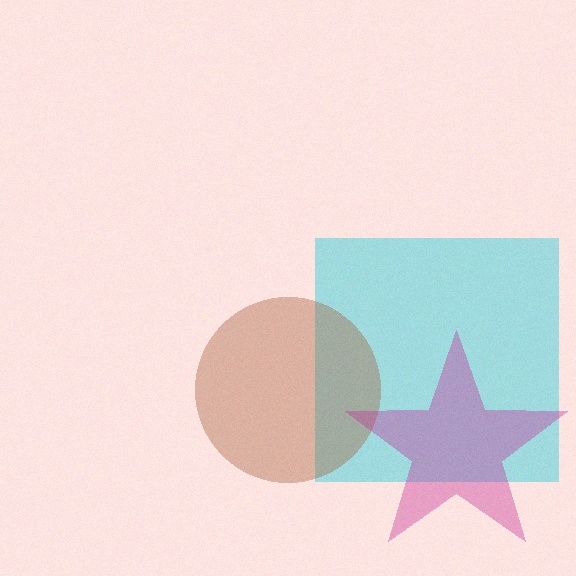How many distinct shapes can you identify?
There are 3 distinct shapes: a cyan square, a brown circle, a magenta star.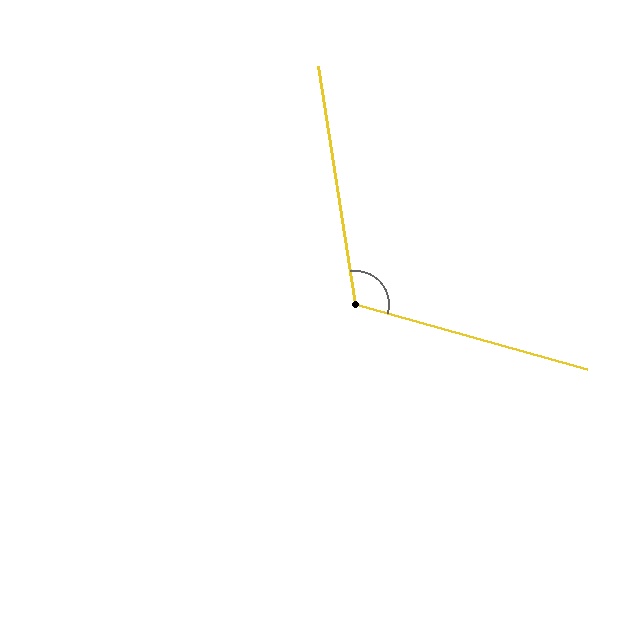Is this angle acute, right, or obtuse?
It is obtuse.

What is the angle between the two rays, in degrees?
Approximately 115 degrees.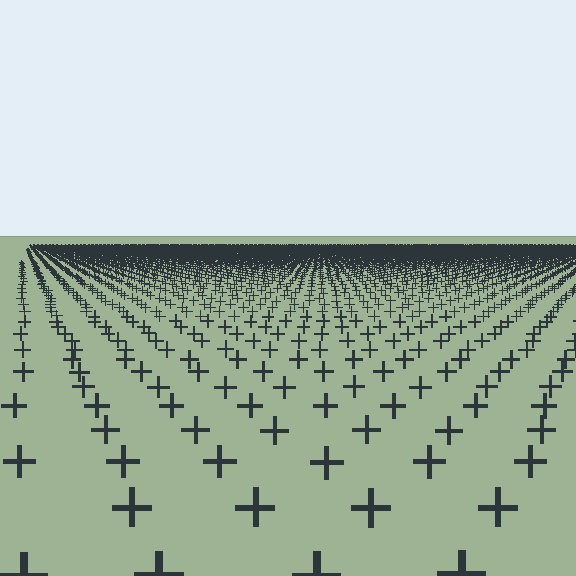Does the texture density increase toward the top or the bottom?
Density increases toward the top.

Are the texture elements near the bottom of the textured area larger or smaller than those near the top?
Larger. Near the bottom, elements are closer to the viewer and appear at a bigger on-screen size.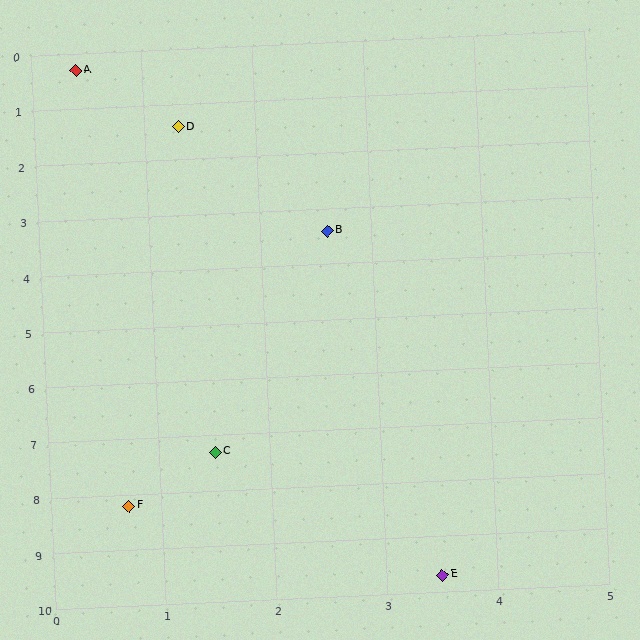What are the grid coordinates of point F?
Point F is at approximately (0.7, 8.2).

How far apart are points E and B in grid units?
Points E and B are about 6.4 grid units apart.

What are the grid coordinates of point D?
Point D is at approximately (1.3, 1.4).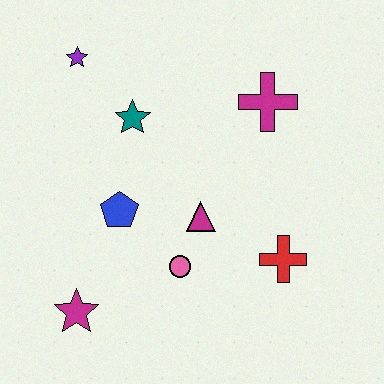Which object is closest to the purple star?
The teal star is closest to the purple star.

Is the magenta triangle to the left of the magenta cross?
Yes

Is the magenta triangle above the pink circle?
Yes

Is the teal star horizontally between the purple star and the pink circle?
Yes